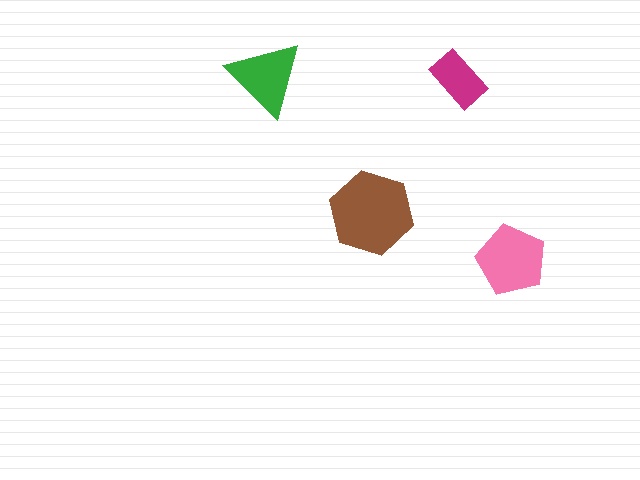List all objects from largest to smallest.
The brown hexagon, the pink pentagon, the green triangle, the magenta rectangle.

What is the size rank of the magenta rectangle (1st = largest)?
4th.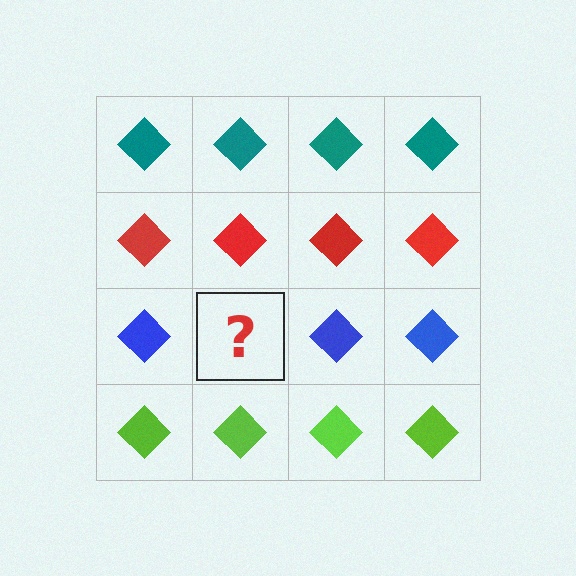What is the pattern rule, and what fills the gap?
The rule is that each row has a consistent color. The gap should be filled with a blue diamond.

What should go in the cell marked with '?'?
The missing cell should contain a blue diamond.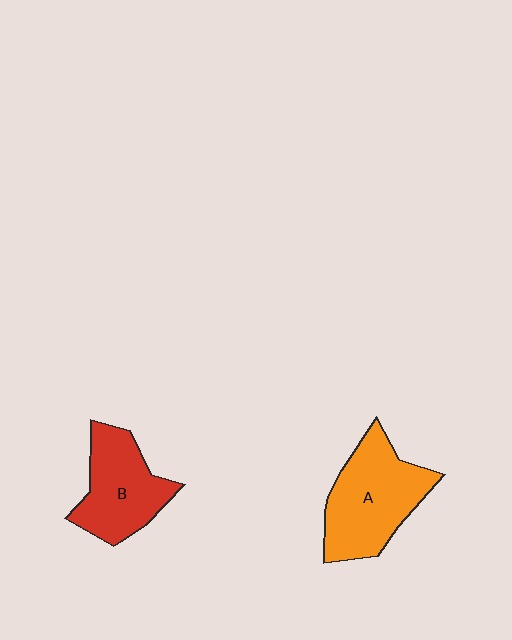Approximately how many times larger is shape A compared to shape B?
Approximately 1.2 times.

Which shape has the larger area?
Shape A (orange).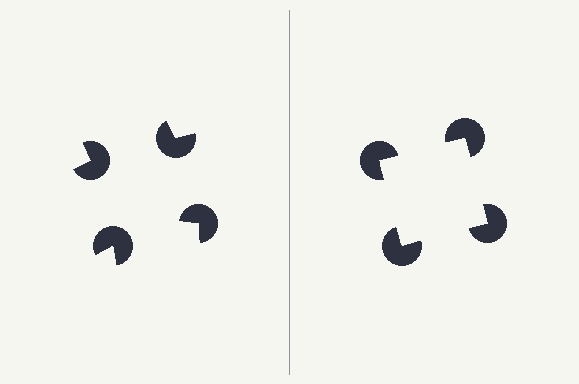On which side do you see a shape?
An illusory square appears on the right side. On the left side the wedge cuts are rotated, so no coherent shape forms.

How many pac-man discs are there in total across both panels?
8 — 4 on each side.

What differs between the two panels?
The pac-man discs are positioned identically on both sides; only the wedge orientations differ. On the right they align to a square; on the left they are misaligned.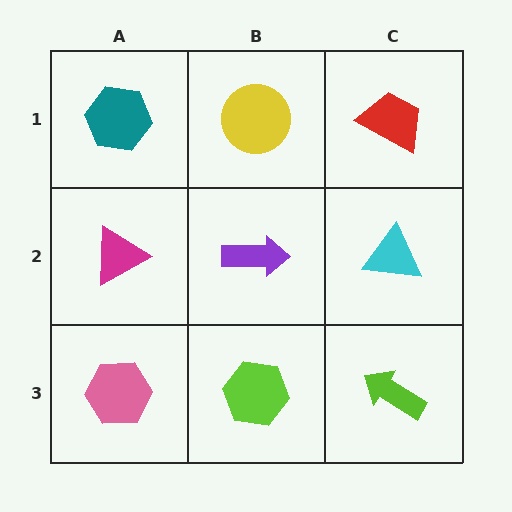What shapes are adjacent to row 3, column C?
A cyan triangle (row 2, column C), a lime hexagon (row 3, column B).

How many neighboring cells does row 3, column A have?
2.